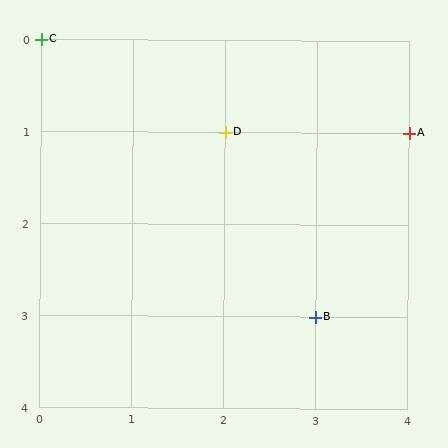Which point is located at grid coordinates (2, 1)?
Point D is at (2, 1).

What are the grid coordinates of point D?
Point D is at grid coordinates (2, 1).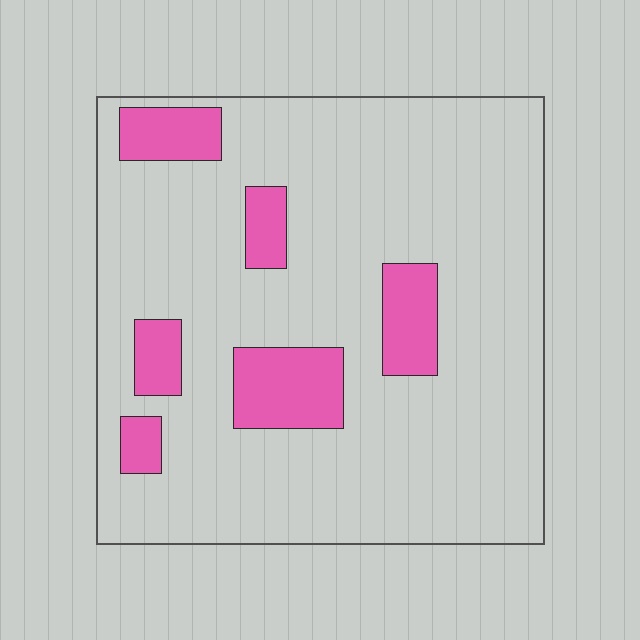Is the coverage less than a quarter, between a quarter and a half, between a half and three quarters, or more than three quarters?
Less than a quarter.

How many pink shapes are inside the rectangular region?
6.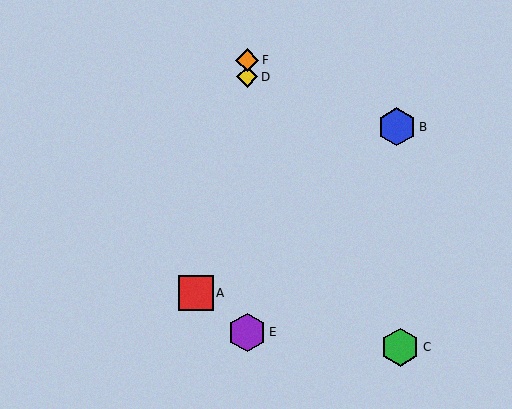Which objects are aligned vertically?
Objects D, E, F are aligned vertically.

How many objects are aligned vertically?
3 objects (D, E, F) are aligned vertically.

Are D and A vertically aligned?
No, D is at x≈247 and A is at x≈196.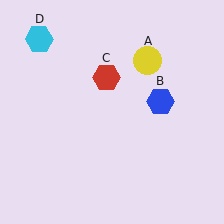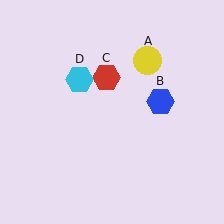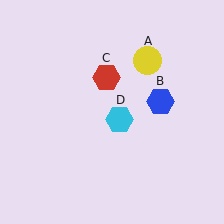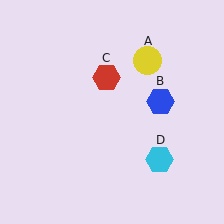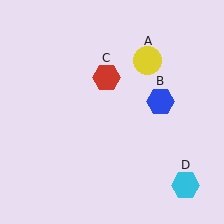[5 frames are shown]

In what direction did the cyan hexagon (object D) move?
The cyan hexagon (object D) moved down and to the right.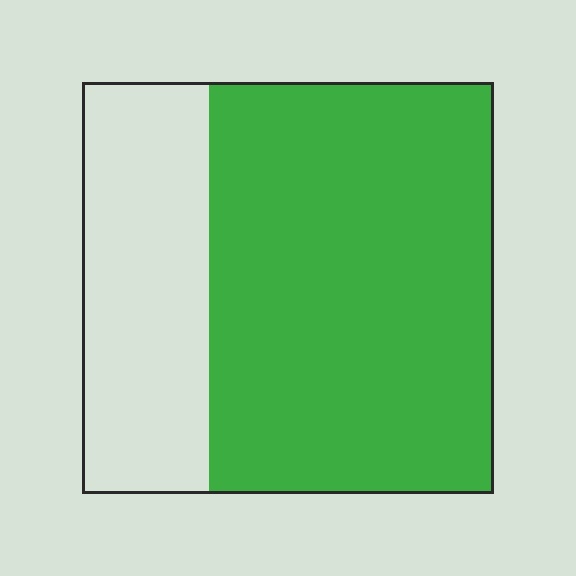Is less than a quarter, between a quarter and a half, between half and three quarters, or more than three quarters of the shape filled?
Between half and three quarters.